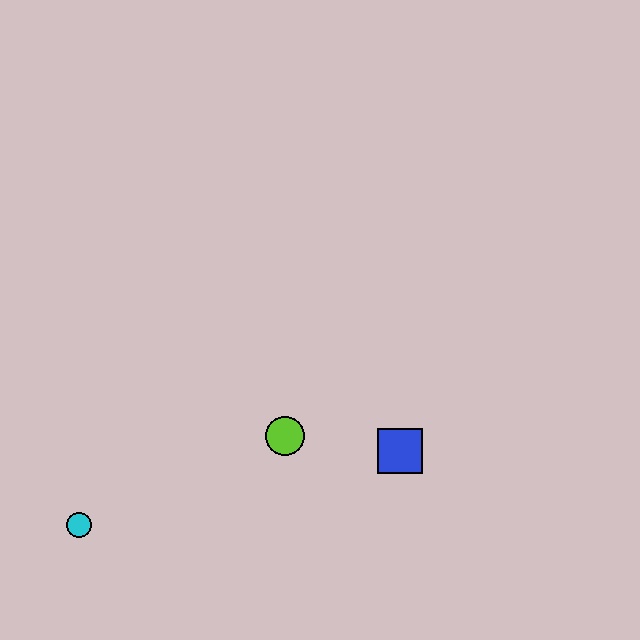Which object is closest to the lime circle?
The blue square is closest to the lime circle.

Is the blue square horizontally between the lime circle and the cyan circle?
No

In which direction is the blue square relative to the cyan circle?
The blue square is to the right of the cyan circle.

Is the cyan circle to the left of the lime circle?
Yes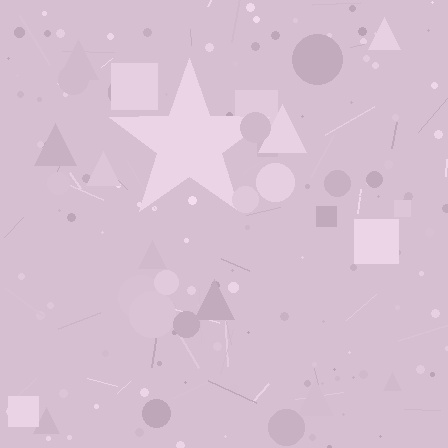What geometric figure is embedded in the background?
A star is embedded in the background.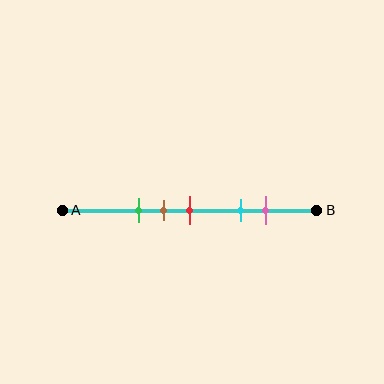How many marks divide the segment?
There are 5 marks dividing the segment.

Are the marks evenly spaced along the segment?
No, the marks are not evenly spaced.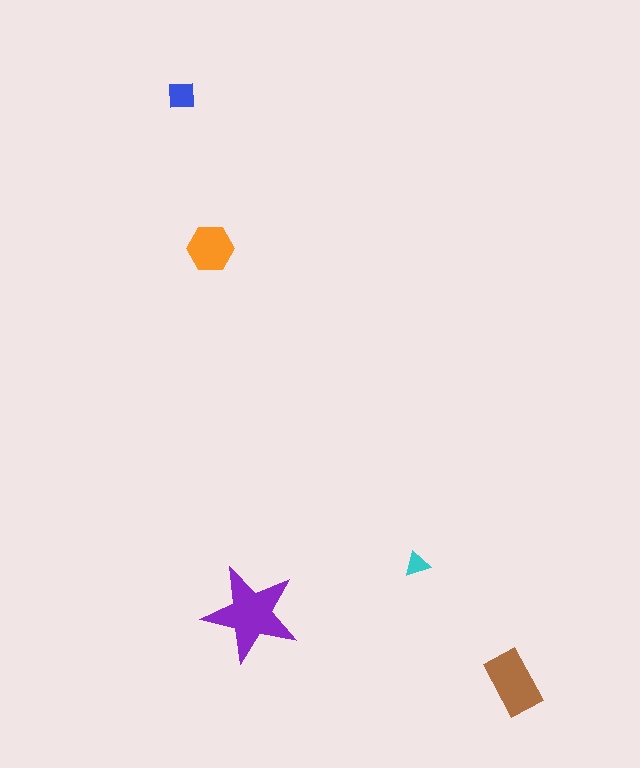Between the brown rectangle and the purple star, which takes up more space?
The purple star.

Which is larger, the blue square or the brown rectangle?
The brown rectangle.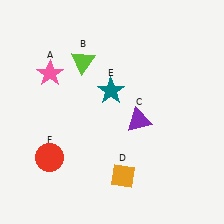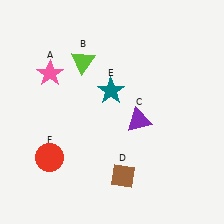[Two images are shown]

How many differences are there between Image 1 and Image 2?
There is 1 difference between the two images.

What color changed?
The diamond (D) changed from orange in Image 1 to brown in Image 2.